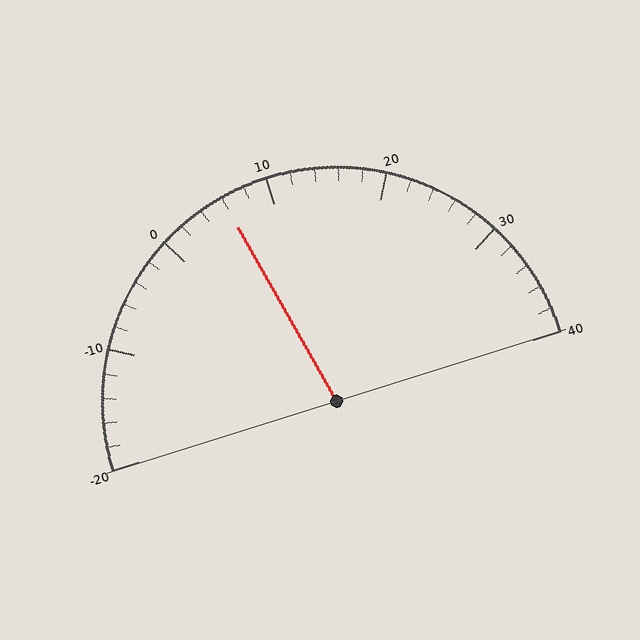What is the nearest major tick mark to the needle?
The nearest major tick mark is 10.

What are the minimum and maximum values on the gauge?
The gauge ranges from -20 to 40.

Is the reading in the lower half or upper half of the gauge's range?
The reading is in the lower half of the range (-20 to 40).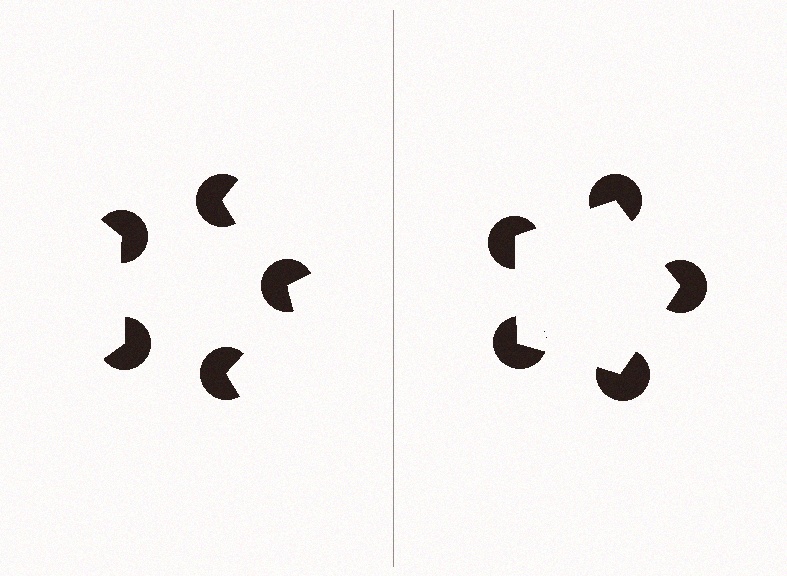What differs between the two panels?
The pac-man discs are positioned identically on both sides; only the wedge orientations differ. On the right they align to a pentagon; on the left they are misaligned.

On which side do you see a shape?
An illusory pentagon appears on the right side. On the left side the wedge cuts are rotated, so no coherent shape forms.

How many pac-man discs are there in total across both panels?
10 — 5 on each side.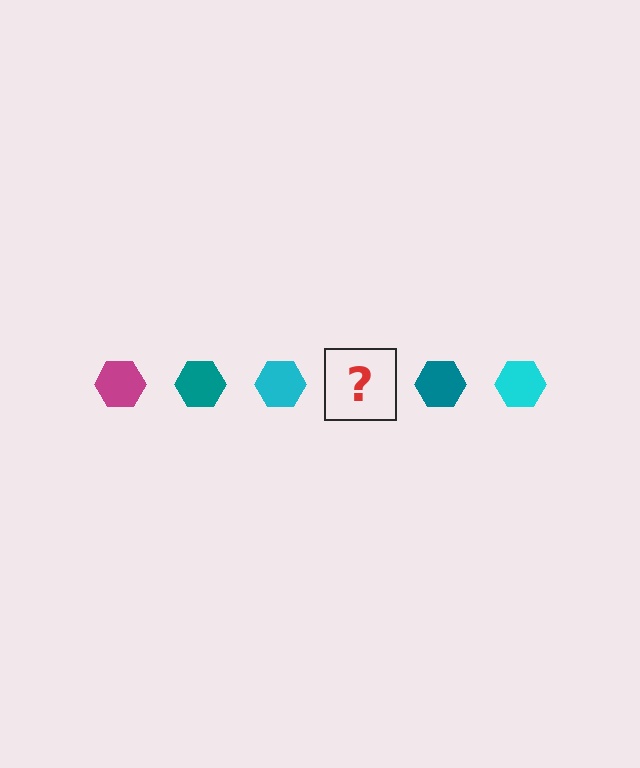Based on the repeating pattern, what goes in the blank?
The blank should be a magenta hexagon.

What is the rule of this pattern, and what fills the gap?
The rule is that the pattern cycles through magenta, teal, cyan hexagons. The gap should be filled with a magenta hexagon.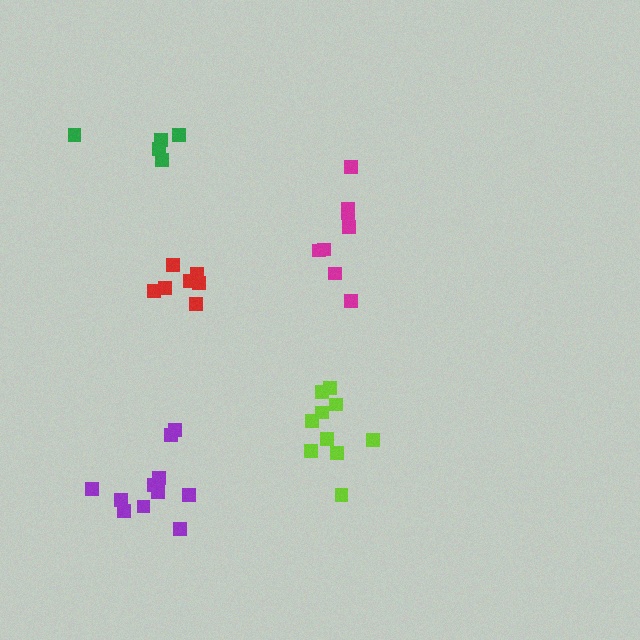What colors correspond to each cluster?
The clusters are colored: lime, magenta, red, purple, green.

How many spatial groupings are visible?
There are 5 spatial groupings.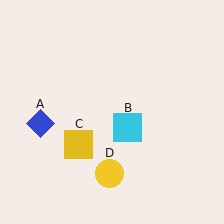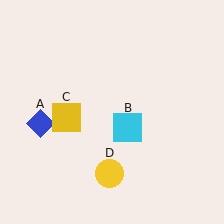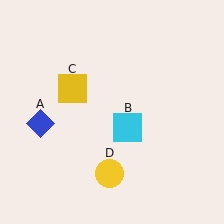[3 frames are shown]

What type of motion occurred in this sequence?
The yellow square (object C) rotated clockwise around the center of the scene.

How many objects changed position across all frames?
1 object changed position: yellow square (object C).